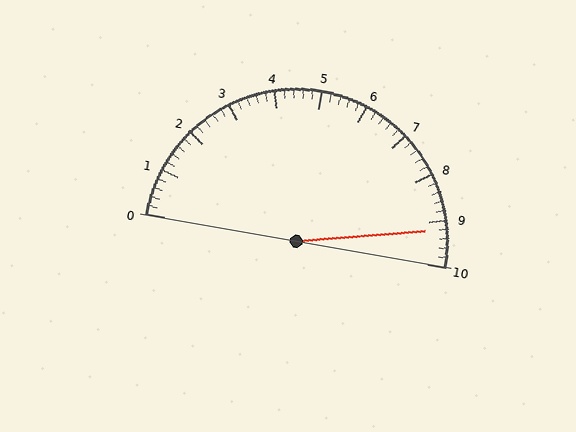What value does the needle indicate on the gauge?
The needle indicates approximately 9.2.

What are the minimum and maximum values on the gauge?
The gauge ranges from 0 to 10.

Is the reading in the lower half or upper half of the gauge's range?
The reading is in the upper half of the range (0 to 10).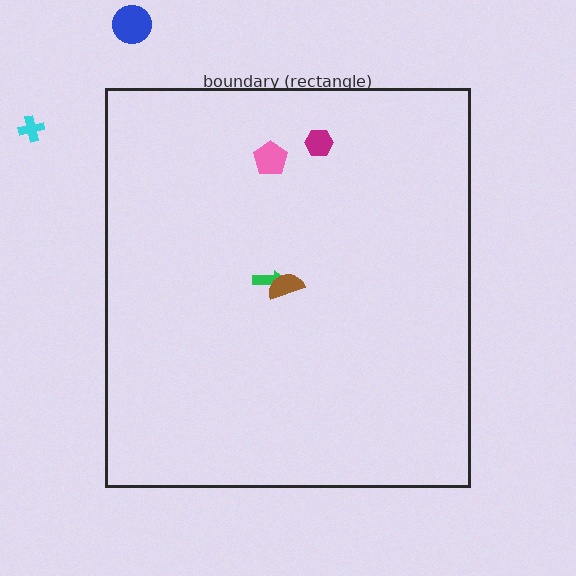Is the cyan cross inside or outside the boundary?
Outside.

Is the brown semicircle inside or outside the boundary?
Inside.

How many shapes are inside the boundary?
4 inside, 2 outside.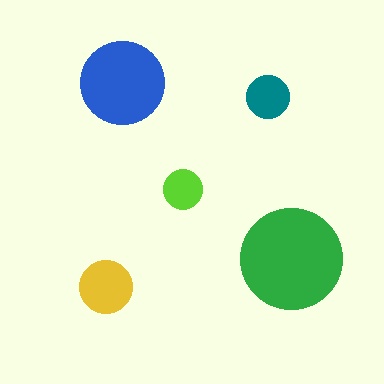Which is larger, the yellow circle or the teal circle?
The yellow one.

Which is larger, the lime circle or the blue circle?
The blue one.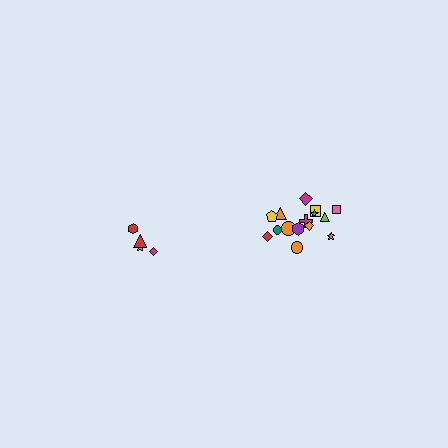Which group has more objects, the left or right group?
The right group.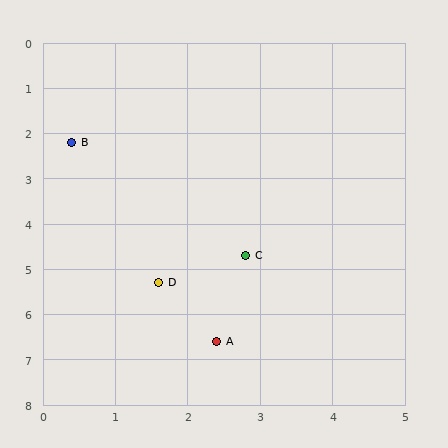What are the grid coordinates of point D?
Point D is at approximately (1.6, 5.3).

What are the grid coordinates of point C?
Point C is at approximately (2.8, 4.7).